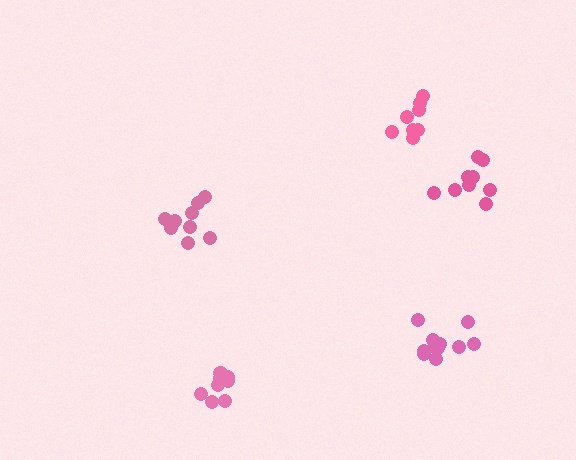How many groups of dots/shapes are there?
There are 5 groups.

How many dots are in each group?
Group 1: 12 dots, Group 2: 9 dots, Group 3: 8 dots, Group 4: 10 dots, Group 5: 9 dots (48 total).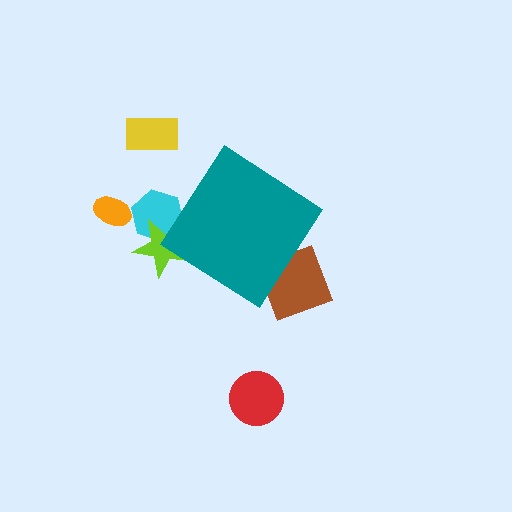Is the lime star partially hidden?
Yes, the lime star is partially hidden behind the teal diamond.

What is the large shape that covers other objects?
A teal diamond.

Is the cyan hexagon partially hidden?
Yes, the cyan hexagon is partially hidden behind the teal diamond.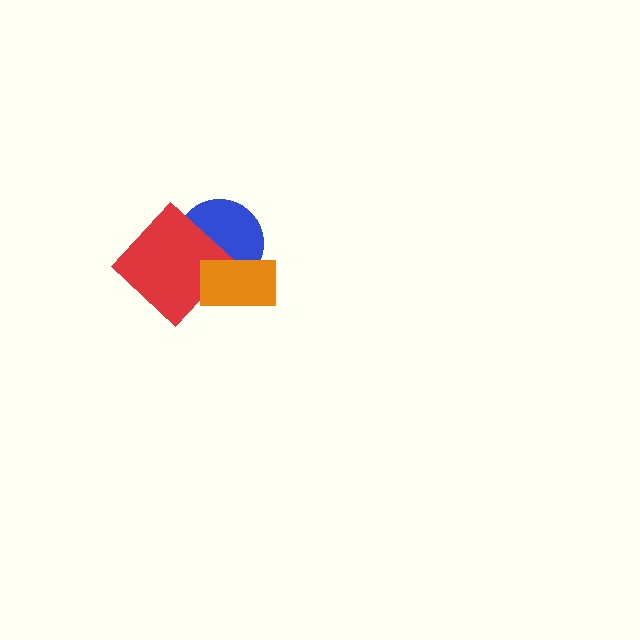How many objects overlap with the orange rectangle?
2 objects overlap with the orange rectangle.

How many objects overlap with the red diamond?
2 objects overlap with the red diamond.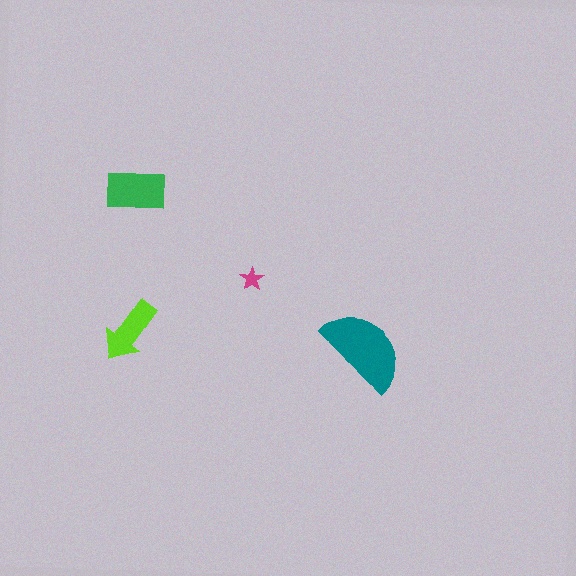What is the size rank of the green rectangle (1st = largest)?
2nd.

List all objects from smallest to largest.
The magenta star, the lime arrow, the green rectangle, the teal semicircle.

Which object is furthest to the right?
The teal semicircle is rightmost.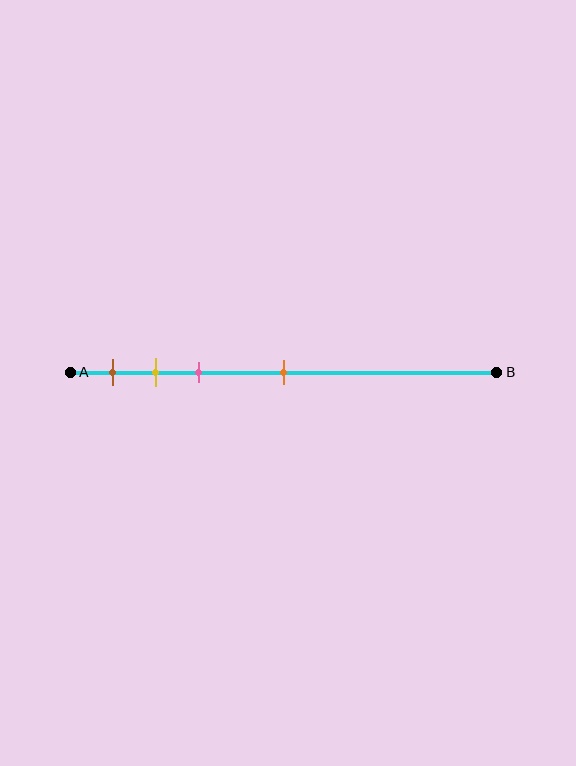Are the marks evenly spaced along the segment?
No, the marks are not evenly spaced.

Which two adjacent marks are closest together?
The yellow and pink marks are the closest adjacent pair.